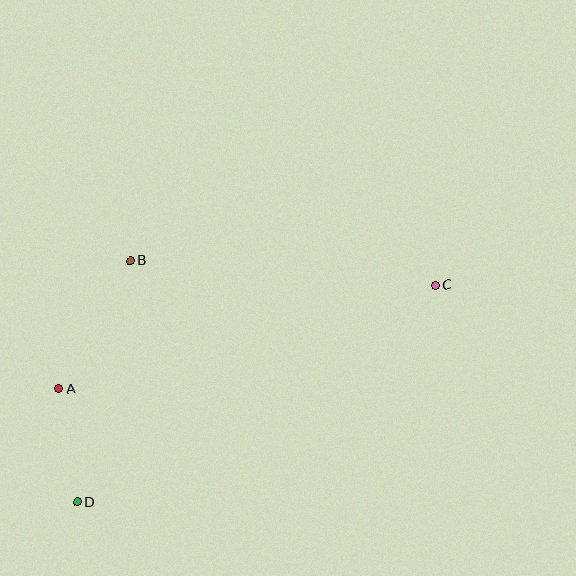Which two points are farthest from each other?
Points C and D are farthest from each other.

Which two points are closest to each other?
Points A and D are closest to each other.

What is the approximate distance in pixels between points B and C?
The distance between B and C is approximately 306 pixels.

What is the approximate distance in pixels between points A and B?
The distance between A and B is approximately 147 pixels.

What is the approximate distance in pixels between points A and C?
The distance between A and C is approximately 390 pixels.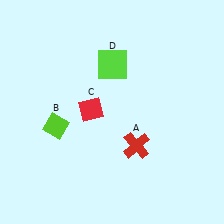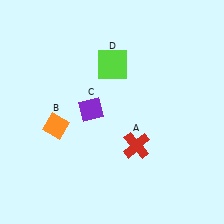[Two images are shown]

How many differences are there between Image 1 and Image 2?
There are 2 differences between the two images.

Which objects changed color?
B changed from lime to orange. C changed from red to purple.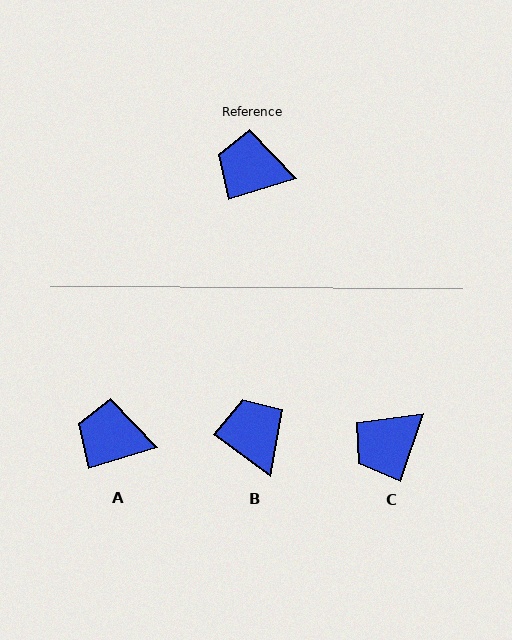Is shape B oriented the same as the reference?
No, it is off by about 53 degrees.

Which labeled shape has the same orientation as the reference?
A.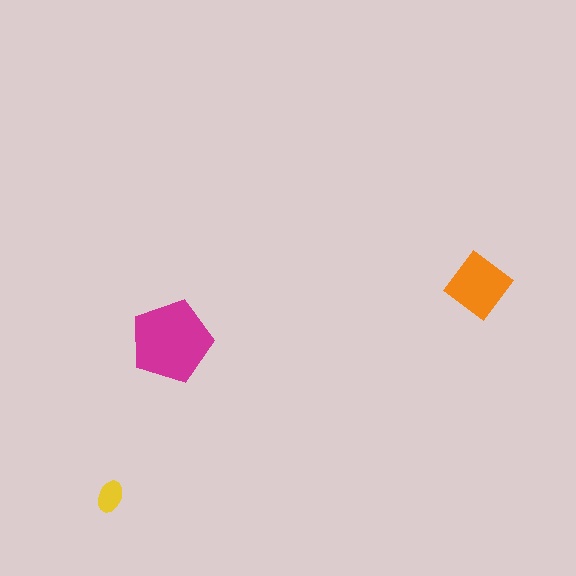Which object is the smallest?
The yellow ellipse.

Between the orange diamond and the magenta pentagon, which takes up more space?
The magenta pentagon.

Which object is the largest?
The magenta pentagon.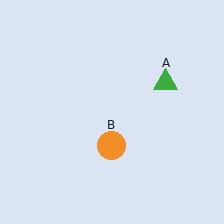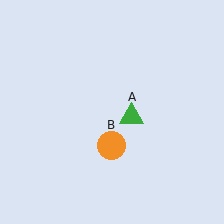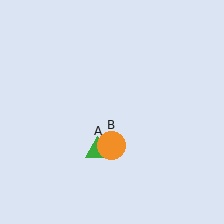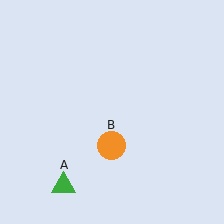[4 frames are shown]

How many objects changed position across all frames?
1 object changed position: green triangle (object A).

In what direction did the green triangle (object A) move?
The green triangle (object A) moved down and to the left.